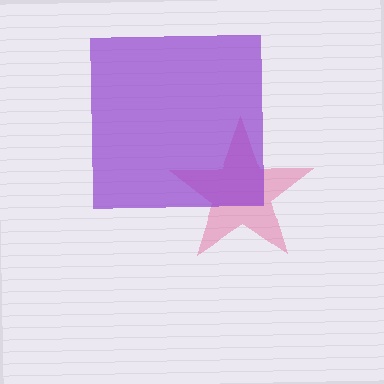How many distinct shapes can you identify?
There are 2 distinct shapes: a pink star, a purple square.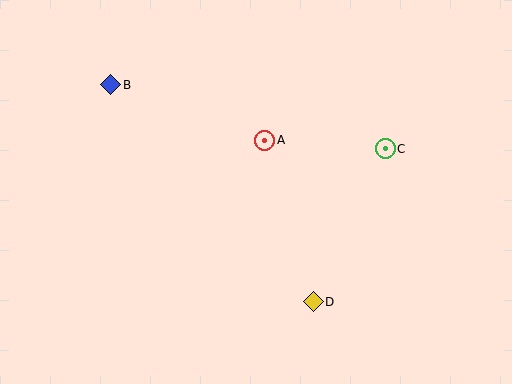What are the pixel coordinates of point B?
Point B is at (111, 85).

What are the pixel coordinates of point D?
Point D is at (313, 302).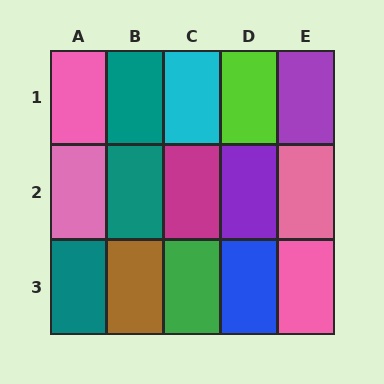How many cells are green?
1 cell is green.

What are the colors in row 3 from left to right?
Teal, brown, green, blue, pink.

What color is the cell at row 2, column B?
Teal.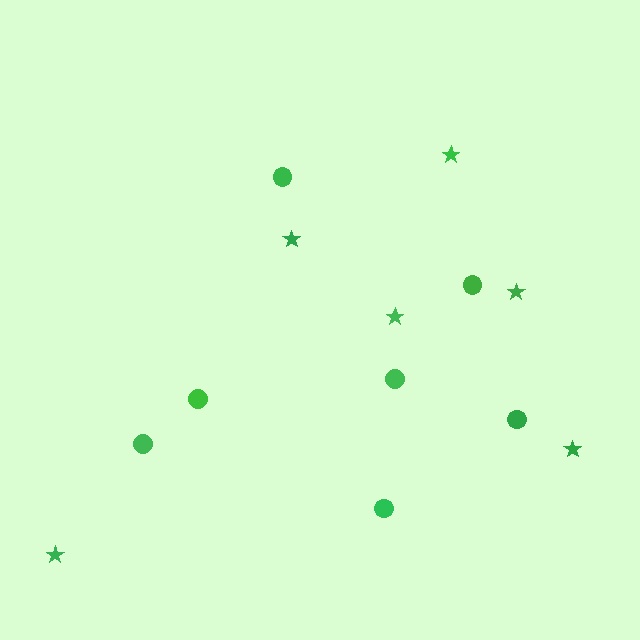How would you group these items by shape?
There are 2 groups: one group of circles (7) and one group of stars (6).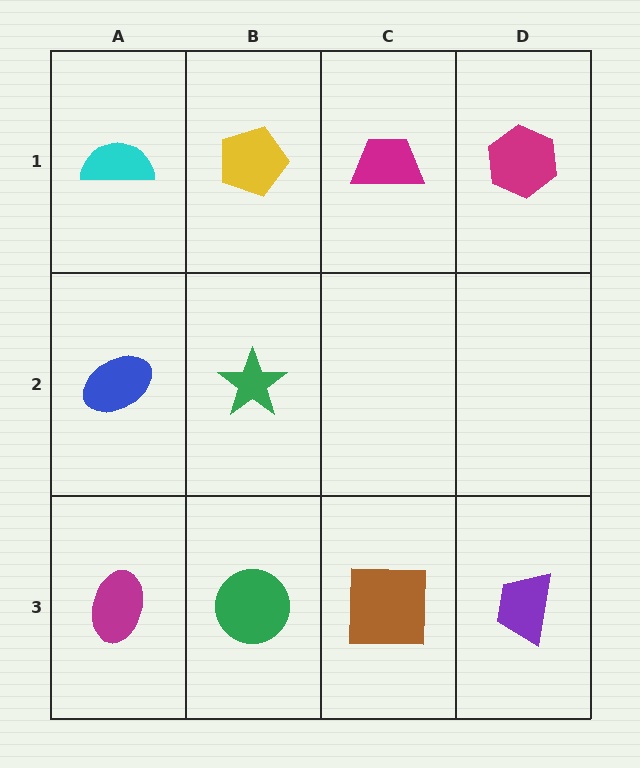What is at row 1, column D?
A magenta hexagon.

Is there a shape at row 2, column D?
No, that cell is empty.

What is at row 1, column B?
A yellow pentagon.